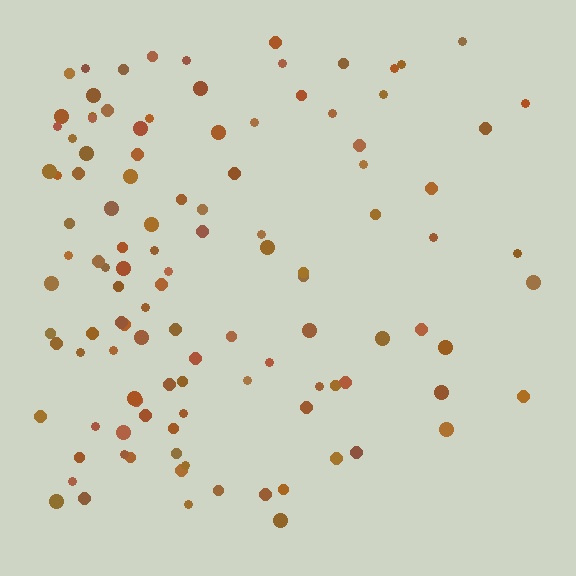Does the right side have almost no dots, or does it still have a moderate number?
Still a moderate number, just noticeably fewer than the left.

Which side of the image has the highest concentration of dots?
The left.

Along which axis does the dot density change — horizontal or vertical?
Horizontal.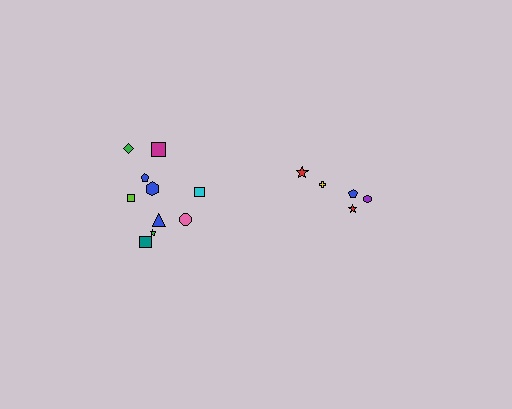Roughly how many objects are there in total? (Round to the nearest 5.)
Roughly 15 objects in total.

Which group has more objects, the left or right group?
The left group.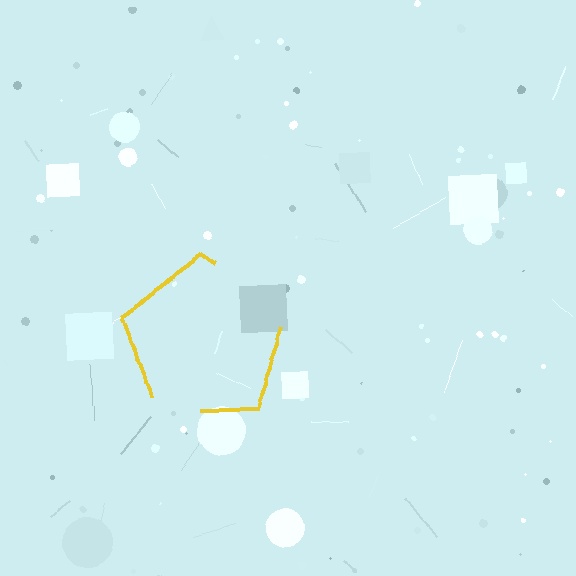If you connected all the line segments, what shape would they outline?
They would outline a pentagon.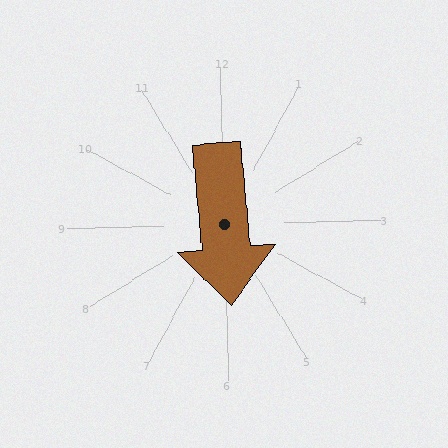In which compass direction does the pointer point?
South.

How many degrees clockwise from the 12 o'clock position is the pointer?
Approximately 176 degrees.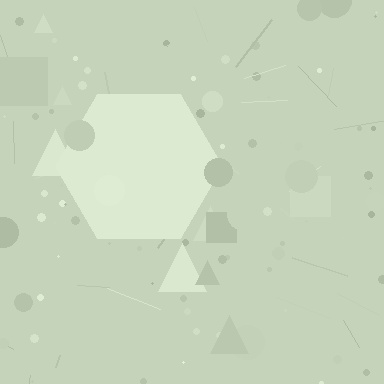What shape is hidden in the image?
A hexagon is hidden in the image.